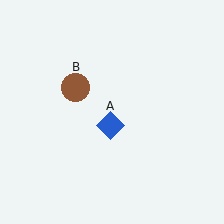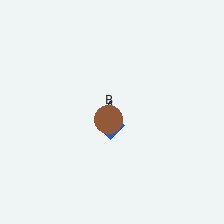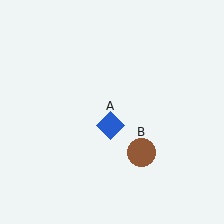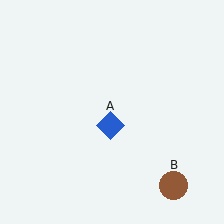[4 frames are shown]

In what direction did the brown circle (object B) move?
The brown circle (object B) moved down and to the right.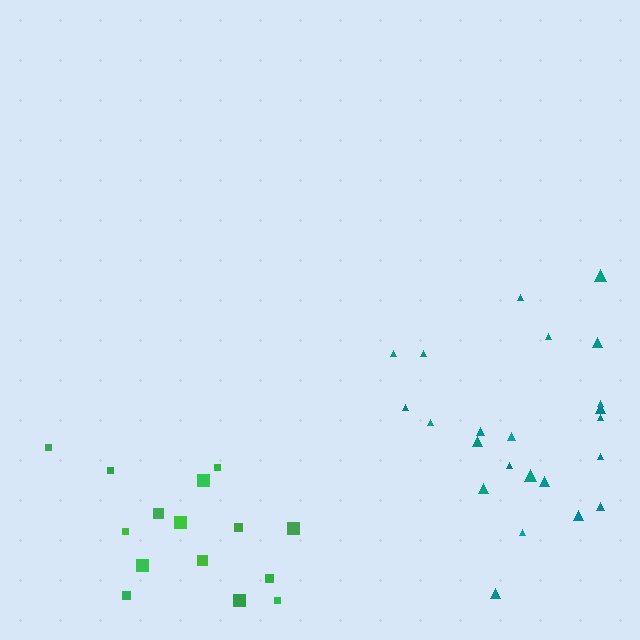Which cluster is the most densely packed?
Teal.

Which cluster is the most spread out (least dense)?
Green.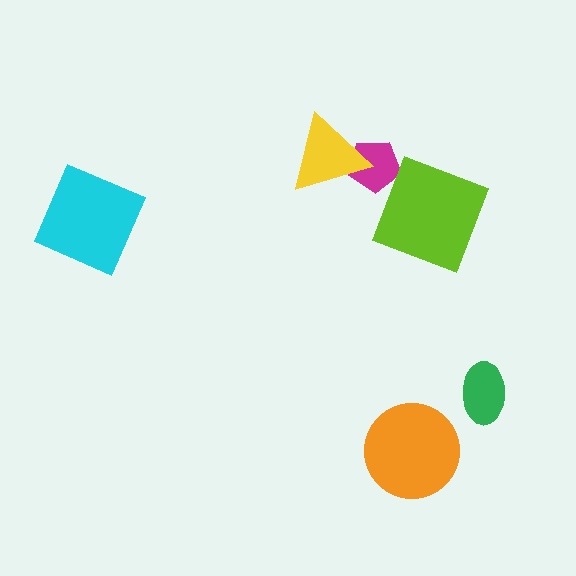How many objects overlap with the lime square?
0 objects overlap with the lime square.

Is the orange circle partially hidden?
No, no other shape covers it.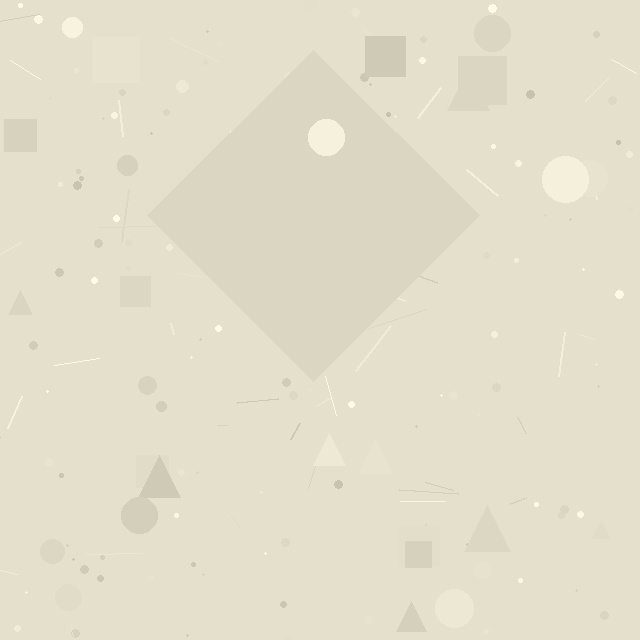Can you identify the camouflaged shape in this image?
The camouflaged shape is a diamond.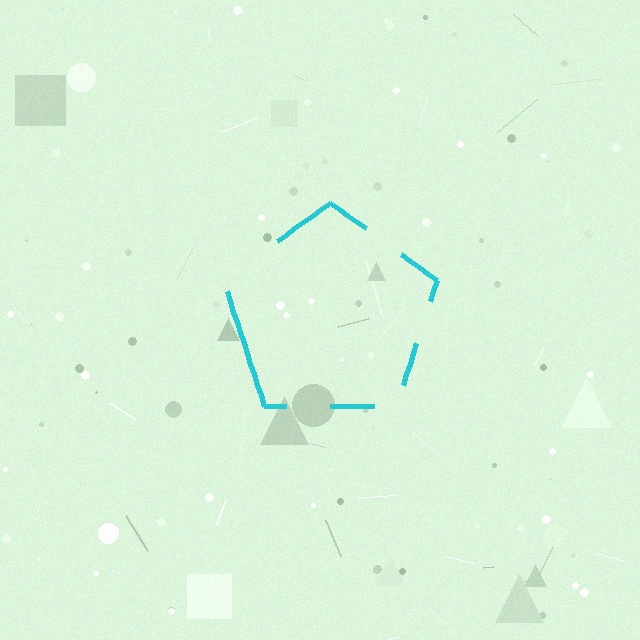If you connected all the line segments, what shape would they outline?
They would outline a pentagon.